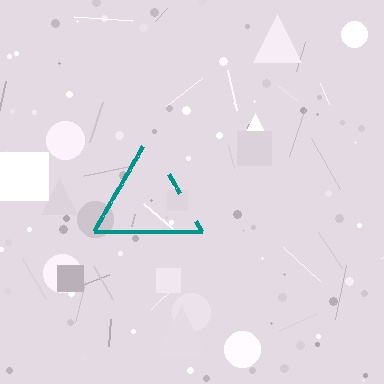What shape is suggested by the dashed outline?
The dashed outline suggests a triangle.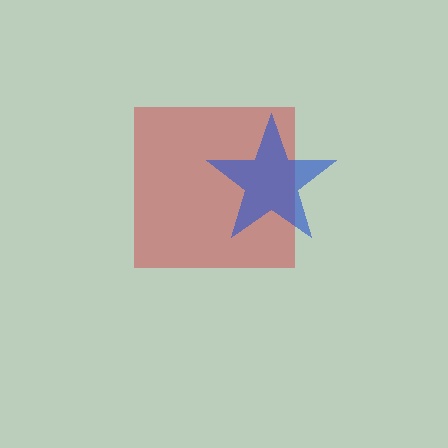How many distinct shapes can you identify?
There are 2 distinct shapes: a red square, a blue star.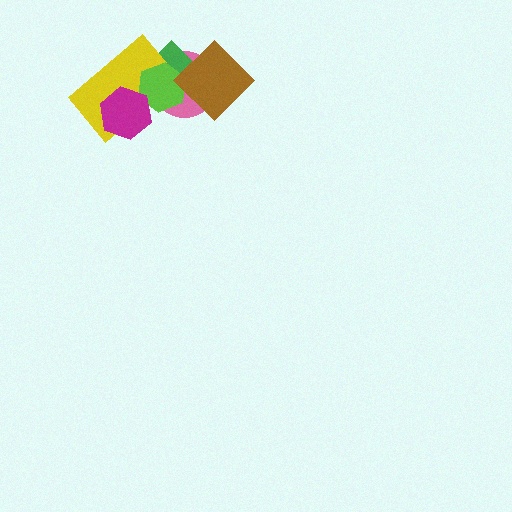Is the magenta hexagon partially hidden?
No, no other shape covers it.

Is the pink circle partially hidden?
Yes, it is partially covered by another shape.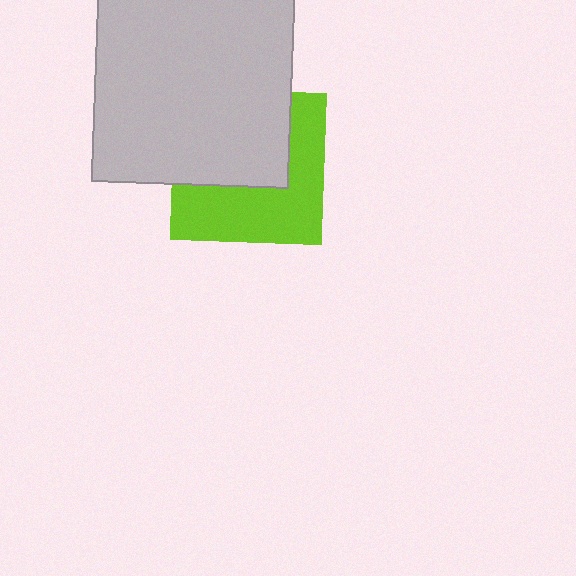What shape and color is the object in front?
The object in front is a light gray square.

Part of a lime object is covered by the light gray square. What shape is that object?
It is a square.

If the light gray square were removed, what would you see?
You would see the complete lime square.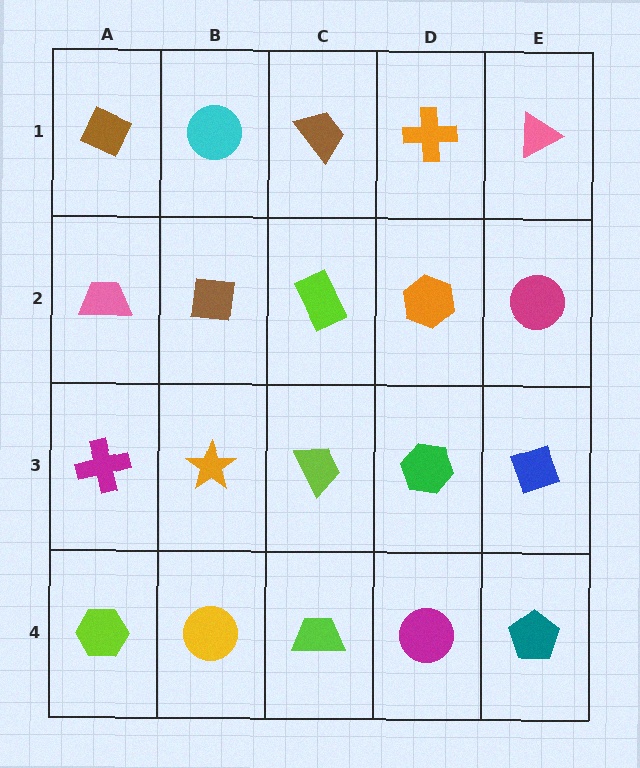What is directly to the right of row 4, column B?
A lime trapezoid.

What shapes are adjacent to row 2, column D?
An orange cross (row 1, column D), a green hexagon (row 3, column D), a lime rectangle (row 2, column C), a magenta circle (row 2, column E).